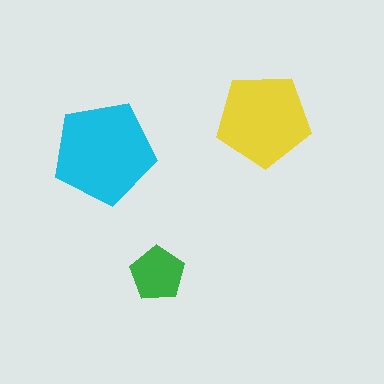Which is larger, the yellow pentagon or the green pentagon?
The yellow one.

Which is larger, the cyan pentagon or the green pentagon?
The cyan one.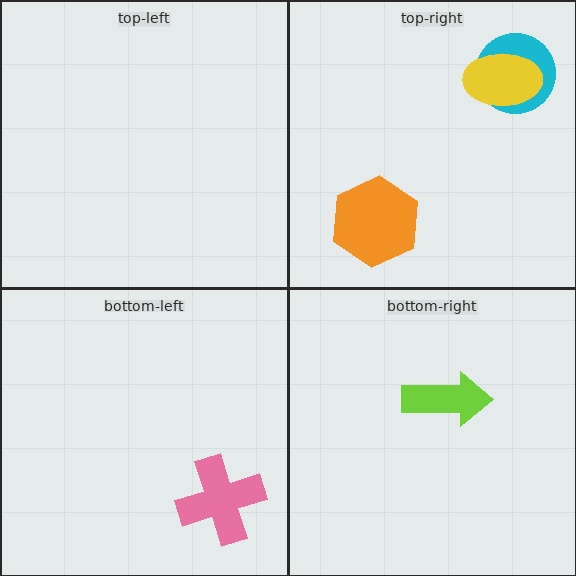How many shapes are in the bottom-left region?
1.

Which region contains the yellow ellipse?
The top-right region.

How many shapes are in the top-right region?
3.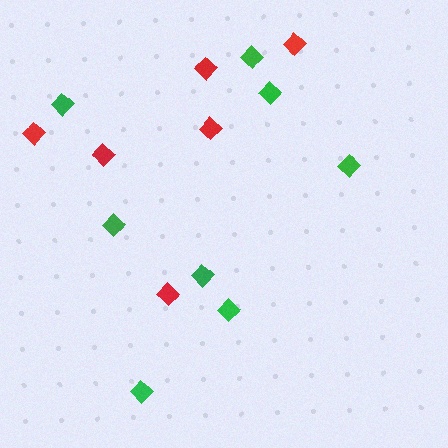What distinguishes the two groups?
There are 2 groups: one group of green diamonds (8) and one group of red diamonds (6).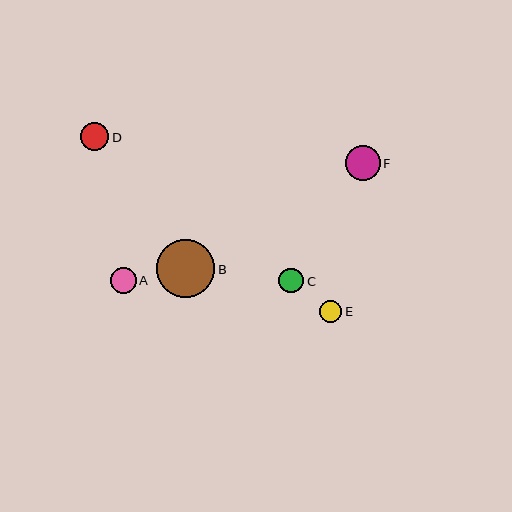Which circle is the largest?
Circle B is the largest with a size of approximately 58 pixels.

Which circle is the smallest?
Circle E is the smallest with a size of approximately 22 pixels.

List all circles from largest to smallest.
From largest to smallest: B, F, D, A, C, E.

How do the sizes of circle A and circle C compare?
Circle A and circle C are approximately the same size.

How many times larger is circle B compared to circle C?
Circle B is approximately 2.4 times the size of circle C.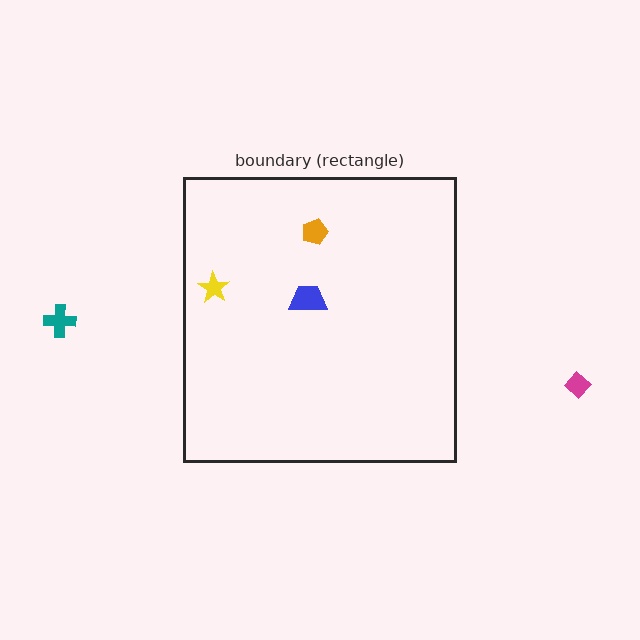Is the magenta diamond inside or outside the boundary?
Outside.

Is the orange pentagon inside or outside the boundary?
Inside.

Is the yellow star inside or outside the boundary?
Inside.